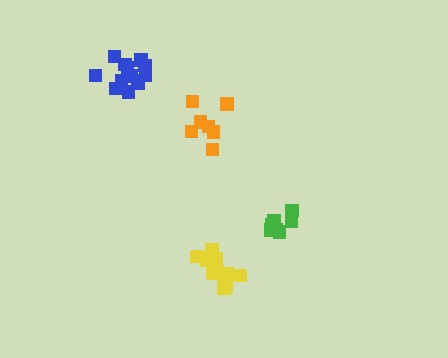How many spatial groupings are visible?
There are 4 spatial groupings.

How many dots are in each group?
Group 1: 12 dots, Group 2: 7 dots, Group 3: 13 dots, Group 4: 7 dots (39 total).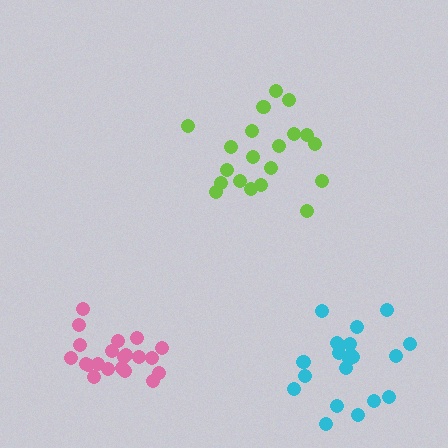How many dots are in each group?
Group 1: 20 dots, Group 2: 21 dots, Group 3: 21 dots (62 total).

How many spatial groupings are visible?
There are 3 spatial groupings.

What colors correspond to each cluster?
The clusters are colored: lime, pink, cyan.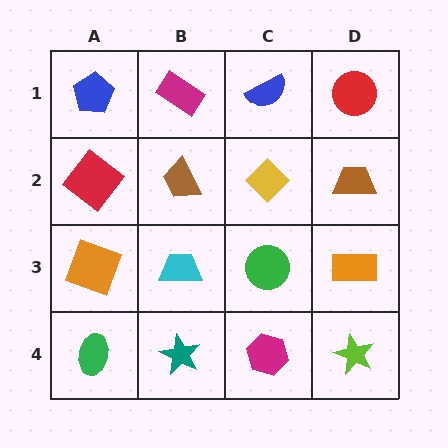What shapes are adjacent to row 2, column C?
A blue semicircle (row 1, column C), a green circle (row 3, column C), a brown trapezoid (row 2, column B), a brown trapezoid (row 2, column D).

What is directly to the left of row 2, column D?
A yellow diamond.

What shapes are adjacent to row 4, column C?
A green circle (row 3, column C), a teal star (row 4, column B), a lime star (row 4, column D).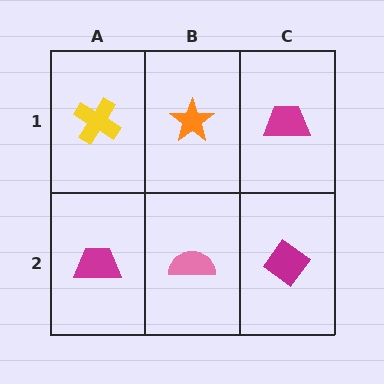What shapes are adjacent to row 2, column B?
An orange star (row 1, column B), a magenta trapezoid (row 2, column A), a magenta diamond (row 2, column C).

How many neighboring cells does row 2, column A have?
2.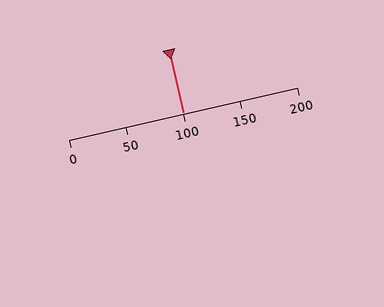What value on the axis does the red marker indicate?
The marker indicates approximately 100.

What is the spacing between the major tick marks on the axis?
The major ticks are spaced 50 apart.